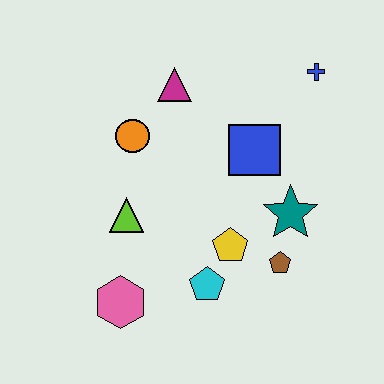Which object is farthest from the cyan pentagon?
The blue cross is farthest from the cyan pentagon.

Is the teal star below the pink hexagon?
No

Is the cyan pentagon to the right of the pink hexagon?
Yes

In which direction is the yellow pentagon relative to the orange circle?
The yellow pentagon is below the orange circle.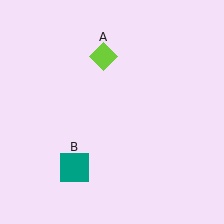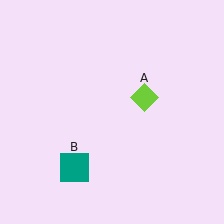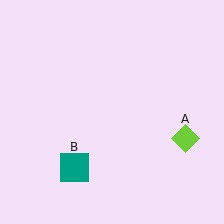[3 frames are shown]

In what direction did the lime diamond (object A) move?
The lime diamond (object A) moved down and to the right.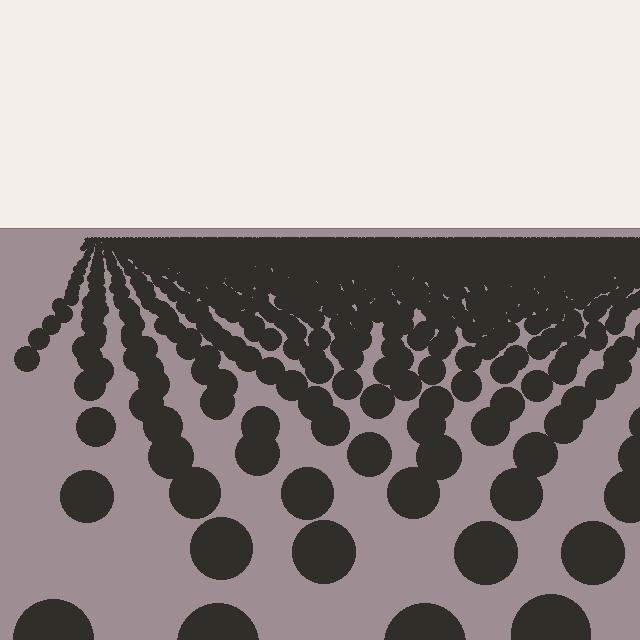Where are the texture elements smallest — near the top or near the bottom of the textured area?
Near the top.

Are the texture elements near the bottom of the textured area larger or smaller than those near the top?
Larger. Near the bottom, elements are closer to the viewer and appear at a bigger on-screen size.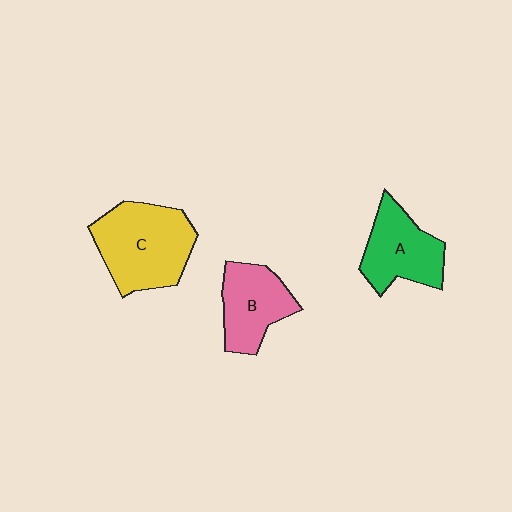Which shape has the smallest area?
Shape B (pink).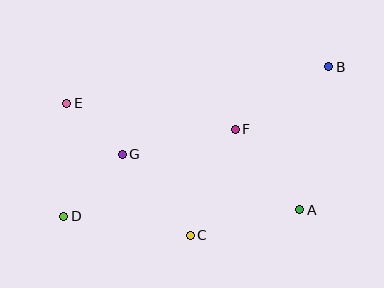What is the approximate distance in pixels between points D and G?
The distance between D and G is approximately 85 pixels.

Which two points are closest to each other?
Points E and G are closest to each other.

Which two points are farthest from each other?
Points B and D are farthest from each other.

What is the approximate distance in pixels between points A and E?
The distance between A and E is approximately 256 pixels.